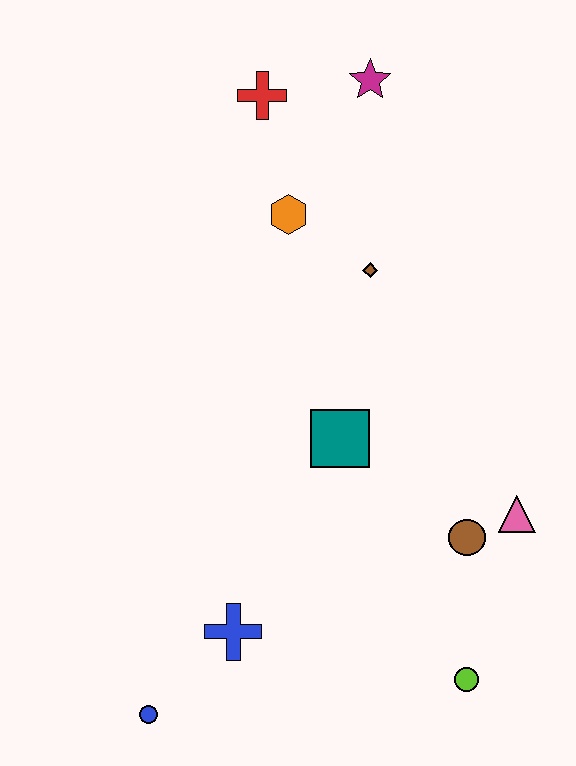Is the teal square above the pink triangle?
Yes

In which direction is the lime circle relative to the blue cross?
The lime circle is to the right of the blue cross.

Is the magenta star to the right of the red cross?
Yes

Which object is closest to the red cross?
The magenta star is closest to the red cross.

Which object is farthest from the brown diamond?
The blue circle is farthest from the brown diamond.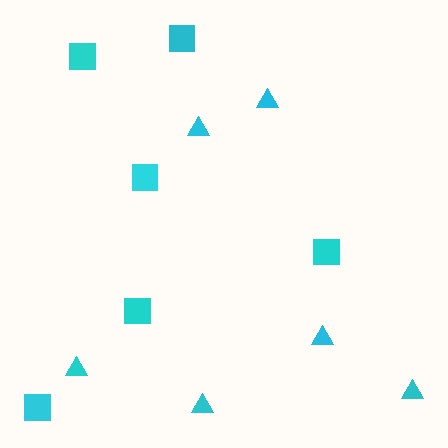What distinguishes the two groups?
There are 2 groups: one group of triangles (6) and one group of squares (6).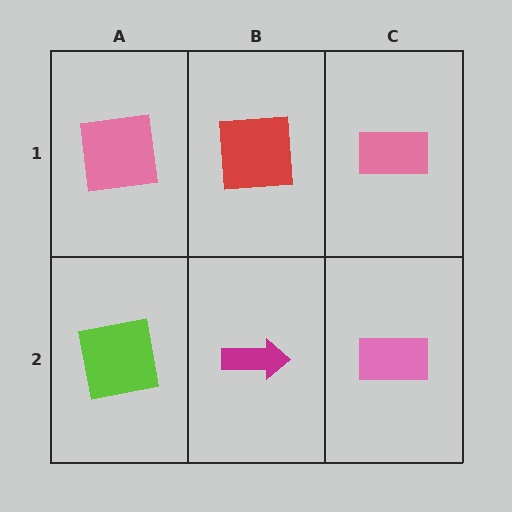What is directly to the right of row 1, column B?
A pink rectangle.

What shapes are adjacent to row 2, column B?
A red square (row 1, column B), a lime square (row 2, column A), a pink rectangle (row 2, column C).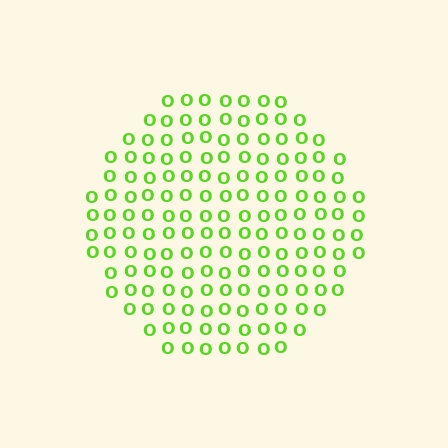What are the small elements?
The small elements are letter O's.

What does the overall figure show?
The overall figure shows a circle.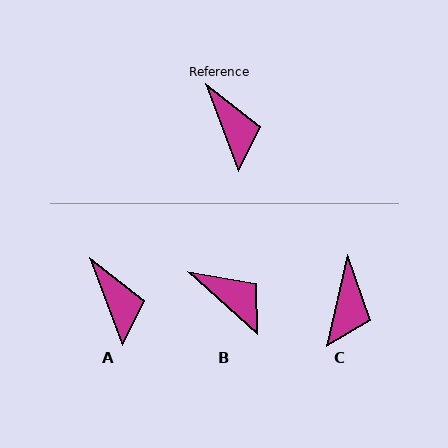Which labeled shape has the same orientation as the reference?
A.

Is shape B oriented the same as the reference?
No, it is off by about 28 degrees.